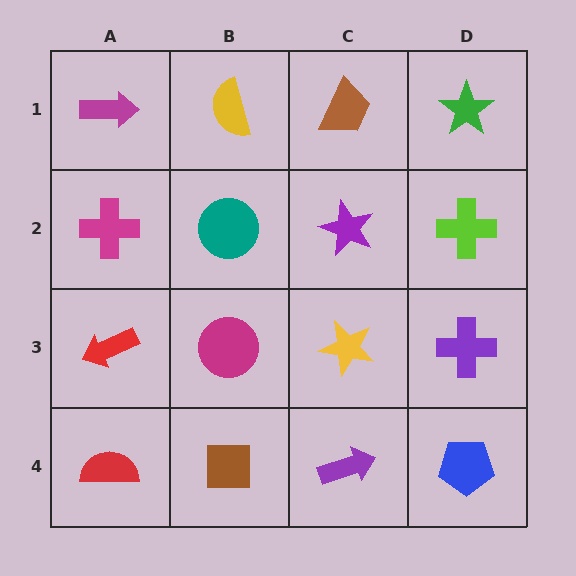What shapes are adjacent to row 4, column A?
A red arrow (row 3, column A), a brown square (row 4, column B).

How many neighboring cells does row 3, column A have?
3.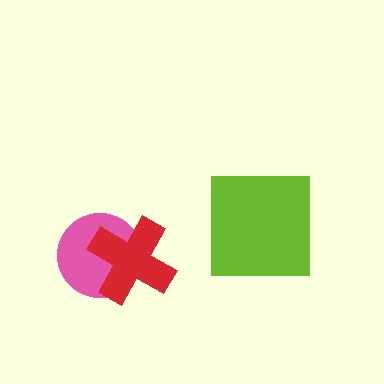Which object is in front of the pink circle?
The red cross is in front of the pink circle.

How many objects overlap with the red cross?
1 object overlaps with the red cross.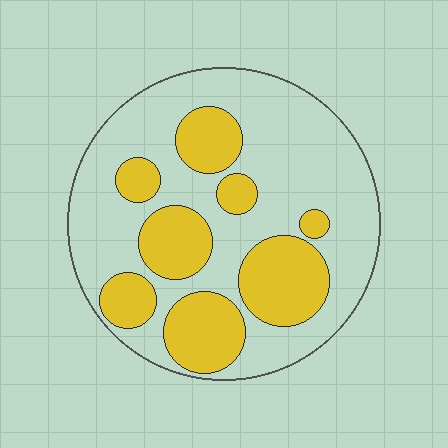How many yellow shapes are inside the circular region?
8.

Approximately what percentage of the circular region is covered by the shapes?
Approximately 35%.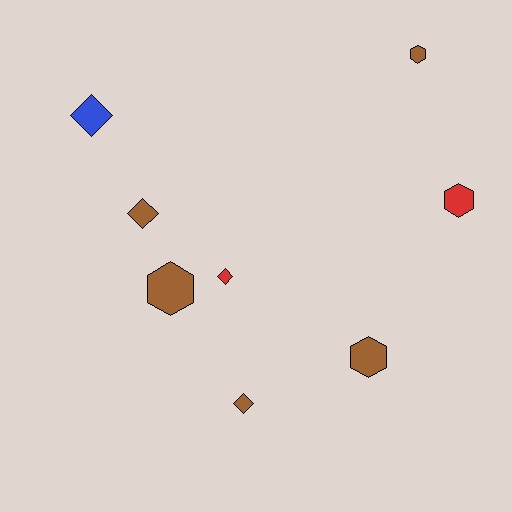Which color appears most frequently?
Brown, with 5 objects.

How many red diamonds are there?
There is 1 red diamond.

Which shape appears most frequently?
Hexagon, with 4 objects.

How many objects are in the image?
There are 8 objects.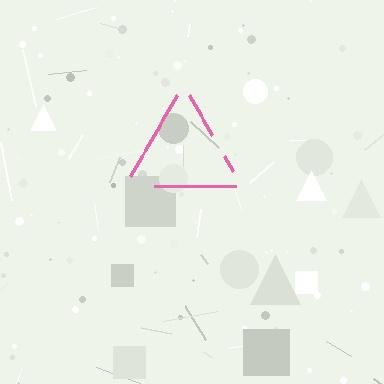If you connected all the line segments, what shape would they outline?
They would outline a triangle.